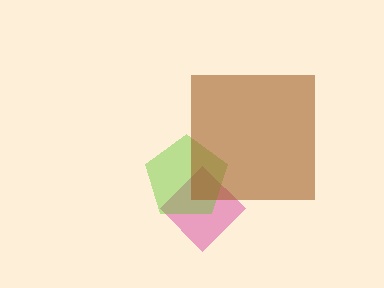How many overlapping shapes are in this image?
There are 3 overlapping shapes in the image.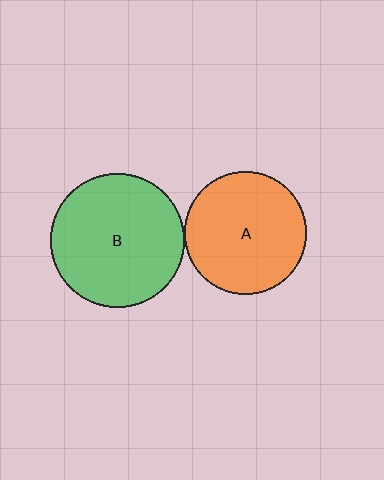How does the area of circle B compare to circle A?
Approximately 1.2 times.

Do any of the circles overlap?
No, none of the circles overlap.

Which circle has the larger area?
Circle B (green).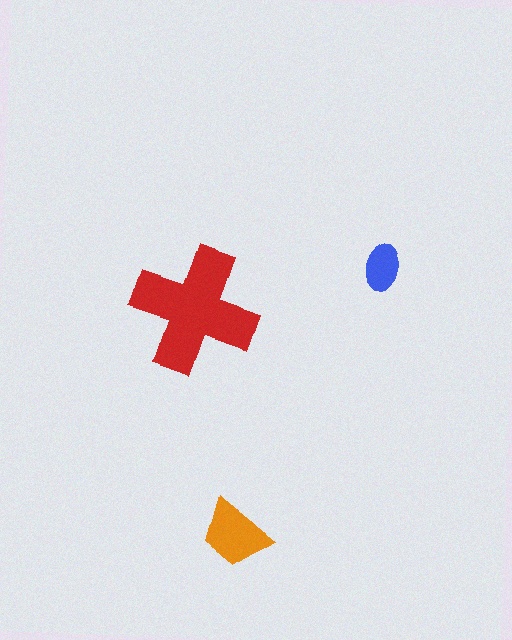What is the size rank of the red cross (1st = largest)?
1st.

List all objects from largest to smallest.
The red cross, the orange trapezoid, the blue ellipse.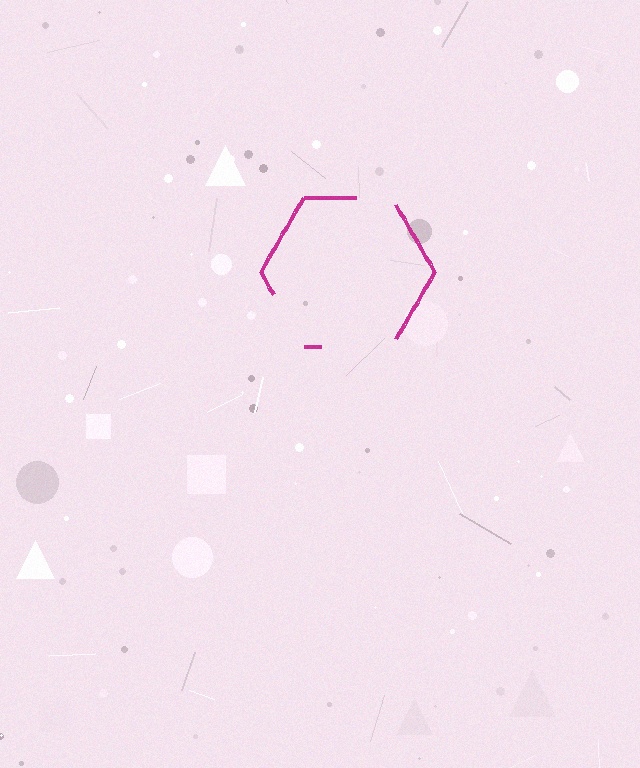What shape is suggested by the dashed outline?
The dashed outline suggests a hexagon.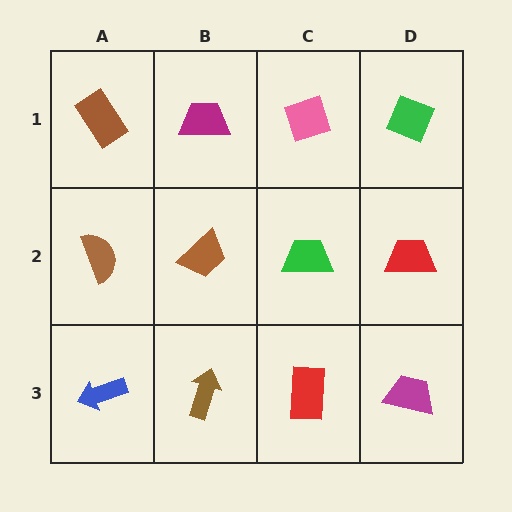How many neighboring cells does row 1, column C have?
3.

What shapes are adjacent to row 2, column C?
A pink diamond (row 1, column C), a red rectangle (row 3, column C), a brown trapezoid (row 2, column B), a red trapezoid (row 2, column D).